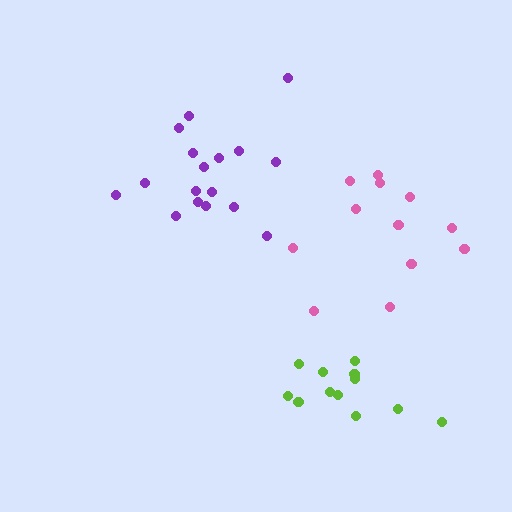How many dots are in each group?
Group 1: 12 dots, Group 2: 17 dots, Group 3: 12 dots (41 total).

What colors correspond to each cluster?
The clusters are colored: lime, purple, pink.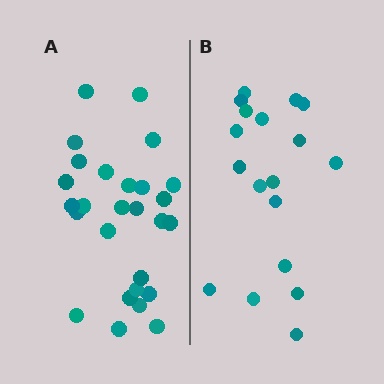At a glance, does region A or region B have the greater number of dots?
Region A (the left region) has more dots.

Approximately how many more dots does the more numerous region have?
Region A has roughly 8 or so more dots than region B.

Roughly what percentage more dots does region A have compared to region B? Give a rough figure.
About 50% more.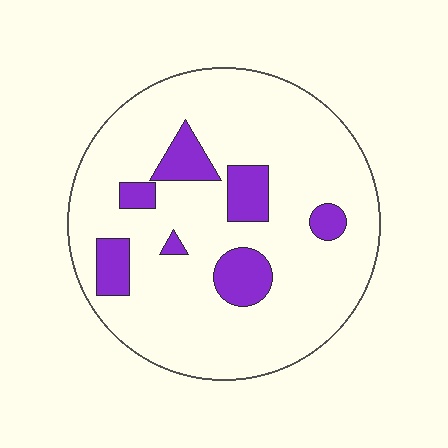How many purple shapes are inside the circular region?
7.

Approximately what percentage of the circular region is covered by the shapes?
Approximately 15%.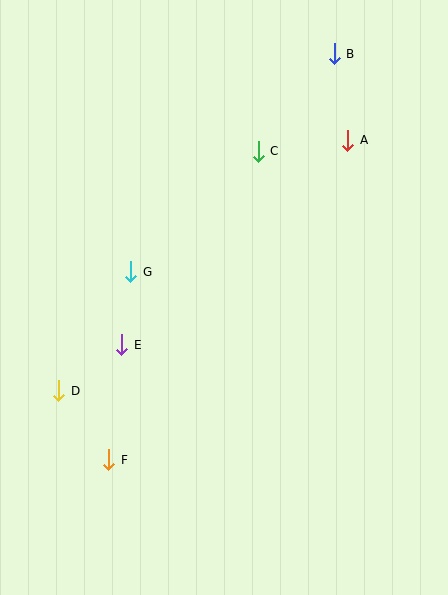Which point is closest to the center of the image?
Point G at (131, 272) is closest to the center.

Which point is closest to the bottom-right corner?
Point F is closest to the bottom-right corner.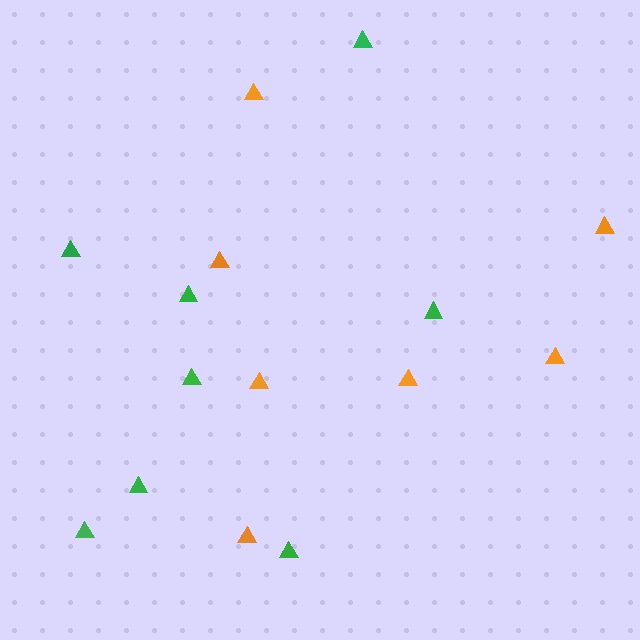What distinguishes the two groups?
There are 2 groups: one group of orange triangles (7) and one group of green triangles (8).